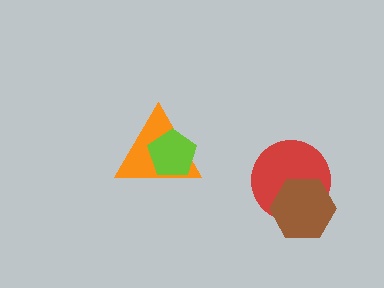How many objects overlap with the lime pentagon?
1 object overlaps with the lime pentagon.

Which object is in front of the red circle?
The brown hexagon is in front of the red circle.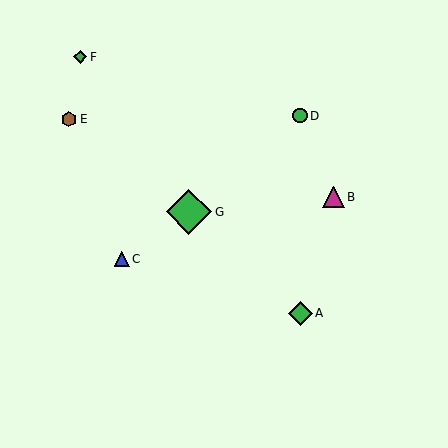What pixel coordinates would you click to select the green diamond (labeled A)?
Click at (301, 313) to select the green diamond A.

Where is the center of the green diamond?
The center of the green diamond is at (189, 212).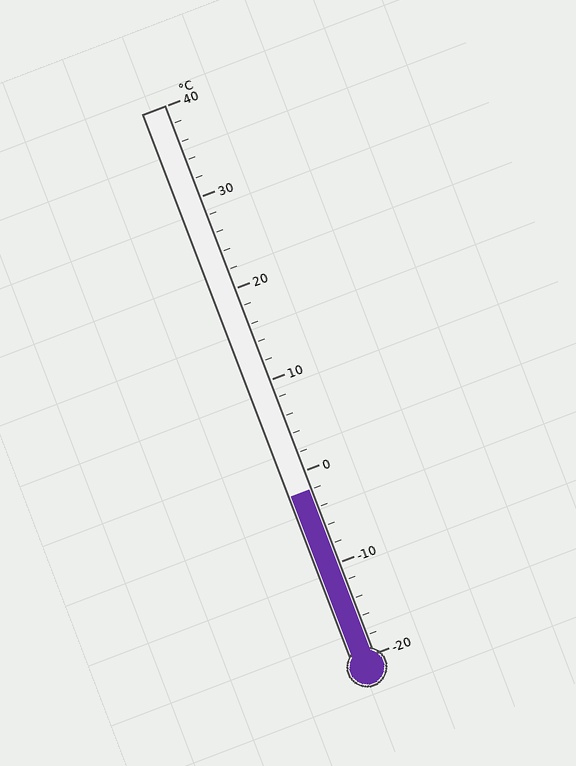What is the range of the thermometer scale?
The thermometer scale ranges from -20°C to 40°C.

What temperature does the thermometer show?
The thermometer shows approximately -2°C.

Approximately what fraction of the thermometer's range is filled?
The thermometer is filled to approximately 30% of its range.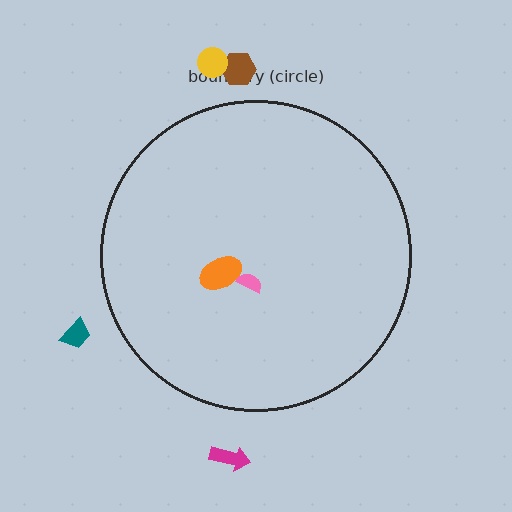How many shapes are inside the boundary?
2 inside, 4 outside.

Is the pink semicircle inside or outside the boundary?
Inside.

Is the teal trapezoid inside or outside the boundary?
Outside.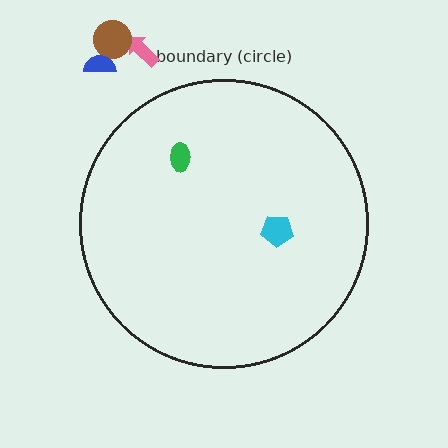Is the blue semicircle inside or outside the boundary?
Outside.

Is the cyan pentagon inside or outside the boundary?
Inside.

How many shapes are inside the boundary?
2 inside, 3 outside.